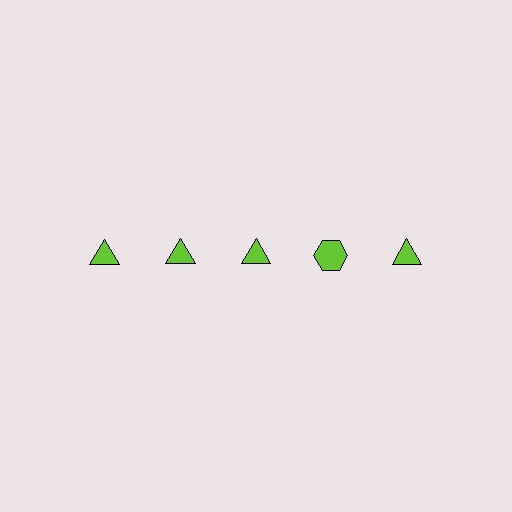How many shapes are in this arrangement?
There are 5 shapes arranged in a grid pattern.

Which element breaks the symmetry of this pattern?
The lime hexagon in the top row, second from right column breaks the symmetry. All other shapes are lime triangles.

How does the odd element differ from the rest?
It has a different shape: hexagon instead of triangle.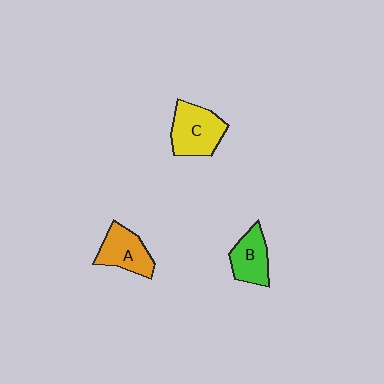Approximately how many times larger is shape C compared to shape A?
Approximately 1.2 times.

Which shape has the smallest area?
Shape B (green).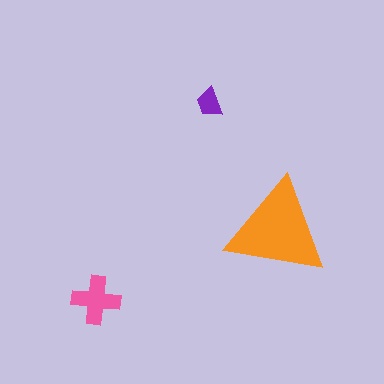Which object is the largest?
The orange triangle.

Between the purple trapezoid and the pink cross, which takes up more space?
The pink cross.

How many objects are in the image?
There are 3 objects in the image.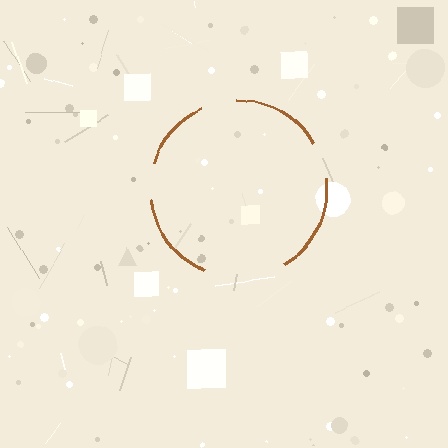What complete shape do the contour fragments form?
The contour fragments form a circle.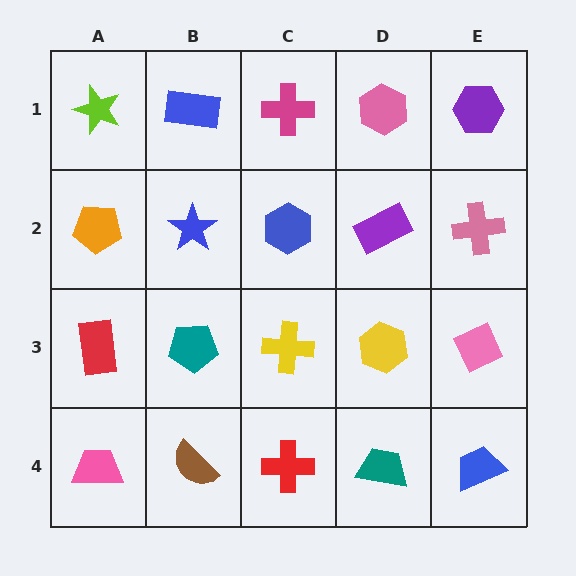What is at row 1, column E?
A purple hexagon.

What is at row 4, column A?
A pink trapezoid.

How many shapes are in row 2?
5 shapes.